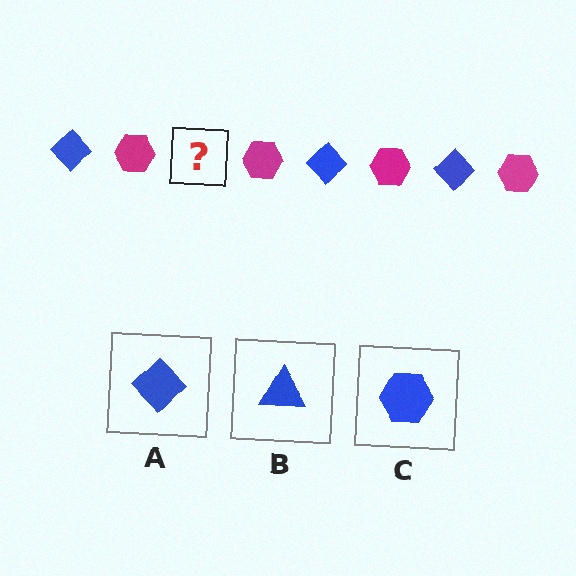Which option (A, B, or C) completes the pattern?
A.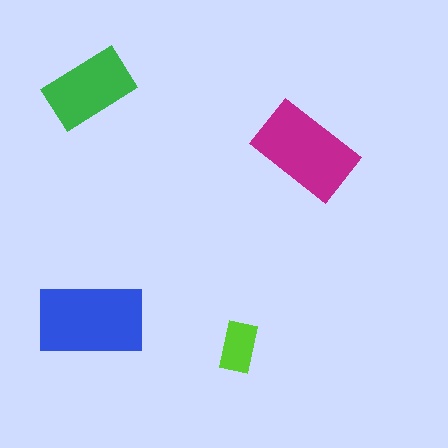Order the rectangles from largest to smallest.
the blue one, the magenta one, the green one, the lime one.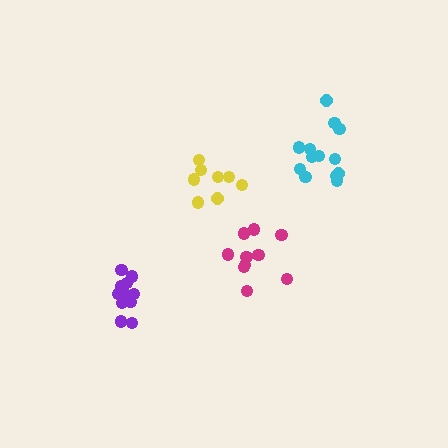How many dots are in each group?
Group 1: 8 dots, Group 2: 10 dots, Group 3: 13 dots, Group 4: 11 dots (42 total).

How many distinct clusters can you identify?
There are 4 distinct clusters.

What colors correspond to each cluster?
The clusters are colored: yellow, magenta, cyan, purple.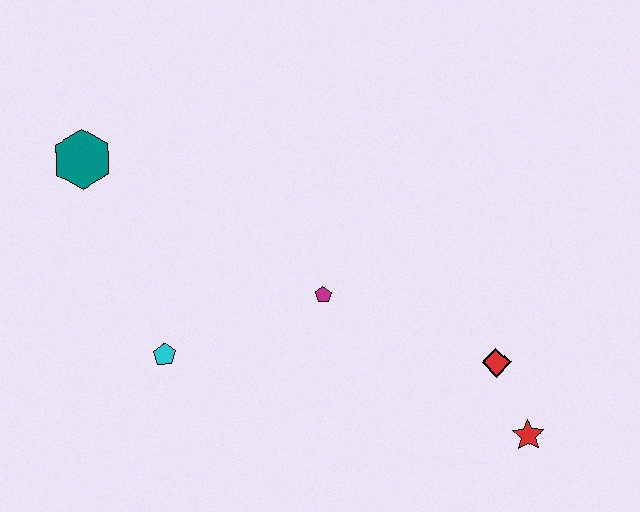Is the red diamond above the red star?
Yes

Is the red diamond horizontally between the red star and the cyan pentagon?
Yes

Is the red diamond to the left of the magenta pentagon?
No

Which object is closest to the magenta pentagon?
The cyan pentagon is closest to the magenta pentagon.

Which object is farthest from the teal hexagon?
The red star is farthest from the teal hexagon.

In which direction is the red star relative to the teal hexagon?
The red star is to the right of the teal hexagon.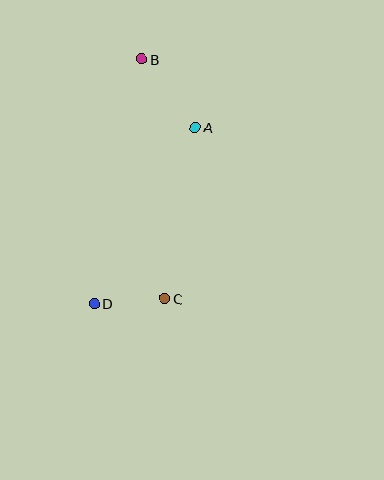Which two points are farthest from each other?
Points B and D are farthest from each other.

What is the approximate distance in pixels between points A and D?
The distance between A and D is approximately 203 pixels.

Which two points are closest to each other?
Points C and D are closest to each other.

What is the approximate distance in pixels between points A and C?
The distance between A and C is approximately 174 pixels.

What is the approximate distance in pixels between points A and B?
The distance between A and B is approximately 87 pixels.